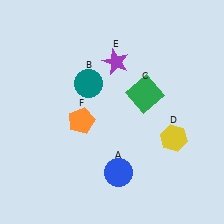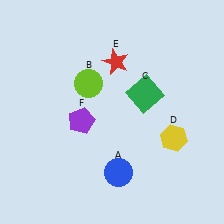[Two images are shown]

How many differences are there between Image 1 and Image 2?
There are 3 differences between the two images.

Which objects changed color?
B changed from teal to lime. E changed from purple to red. F changed from orange to purple.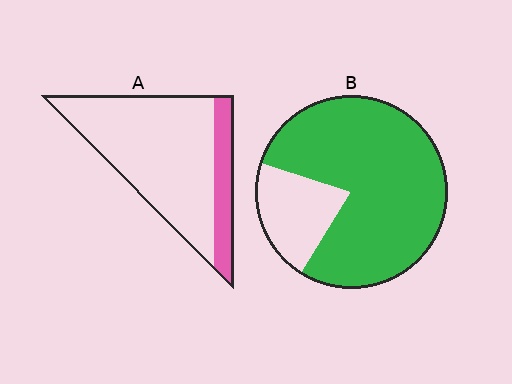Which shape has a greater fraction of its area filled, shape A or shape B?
Shape B.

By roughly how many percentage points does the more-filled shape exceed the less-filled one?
By roughly 60 percentage points (B over A).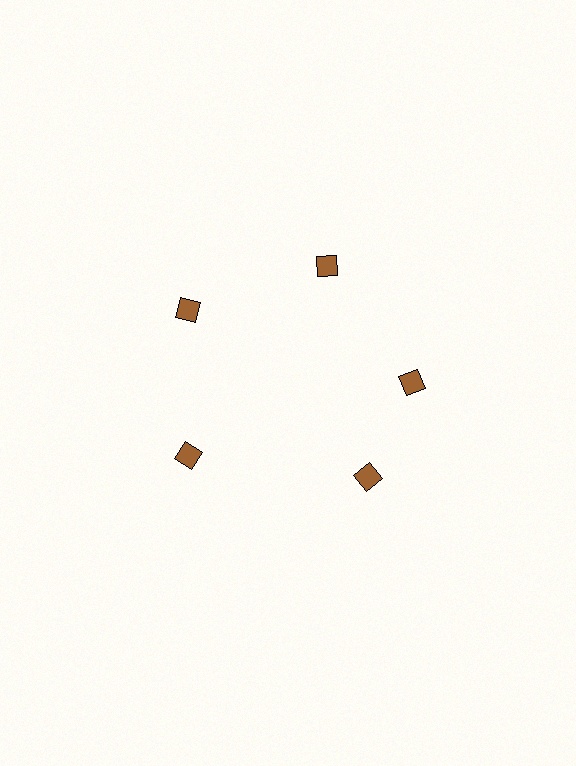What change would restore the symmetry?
The symmetry would be restored by rotating it back into even spacing with its neighbors so that all 5 diamonds sit at equal angles and equal distance from the center.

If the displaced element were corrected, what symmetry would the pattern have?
It would have 5-fold rotational symmetry — the pattern would map onto itself every 72 degrees.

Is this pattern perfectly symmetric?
No. The 5 brown diamonds are arranged in a ring, but one element near the 5 o'clock position is rotated out of alignment along the ring, breaking the 5-fold rotational symmetry.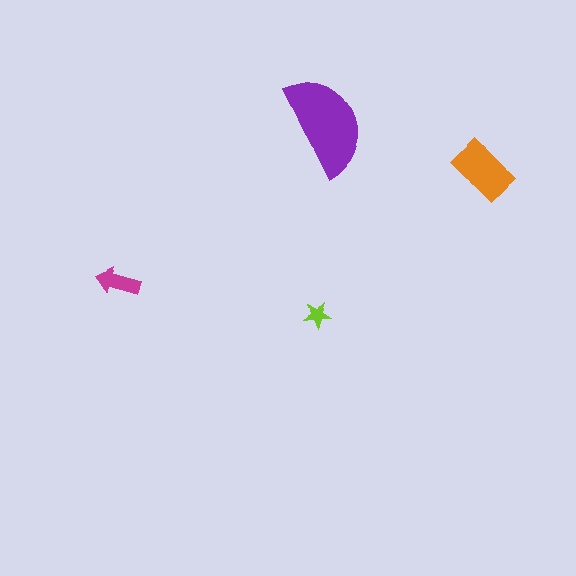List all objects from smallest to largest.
The lime star, the magenta arrow, the orange rectangle, the purple semicircle.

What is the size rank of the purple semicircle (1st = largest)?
1st.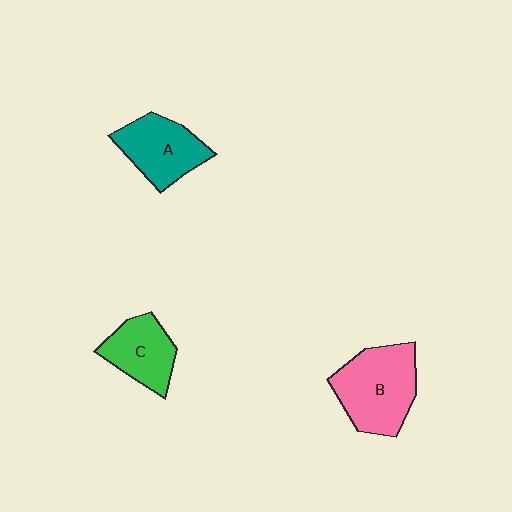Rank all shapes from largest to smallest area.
From largest to smallest: B (pink), A (teal), C (green).